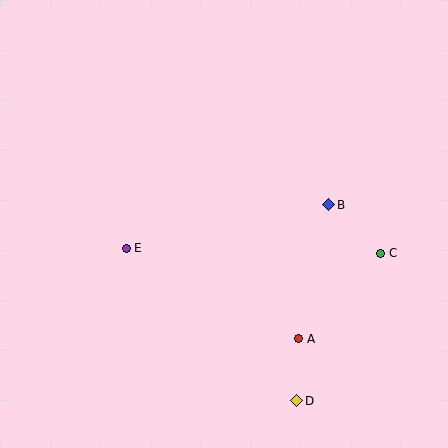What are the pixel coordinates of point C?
Point C is at (381, 253).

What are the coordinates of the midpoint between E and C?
The midpoint between E and C is at (253, 251).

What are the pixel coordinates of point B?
Point B is at (329, 205).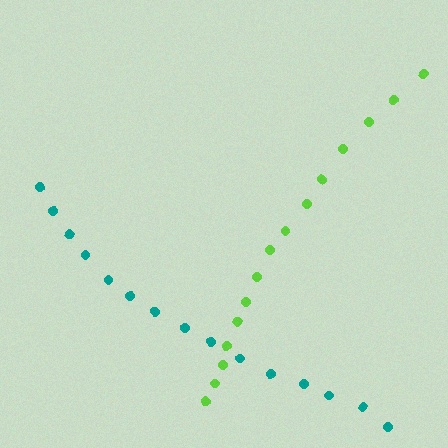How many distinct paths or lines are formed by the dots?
There are 2 distinct paths.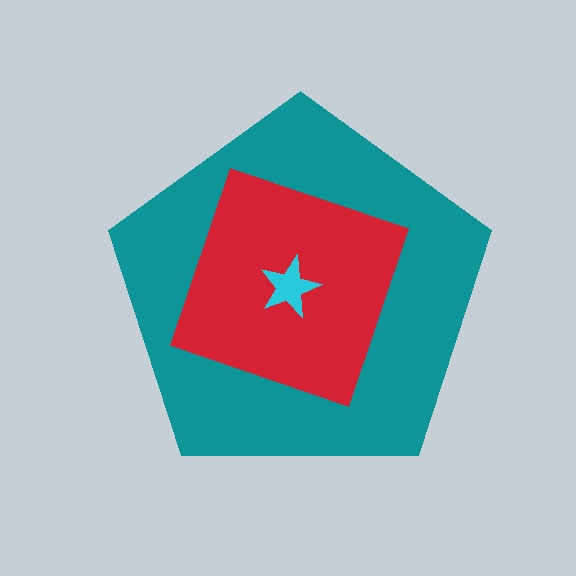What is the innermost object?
The cyan star.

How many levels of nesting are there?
3.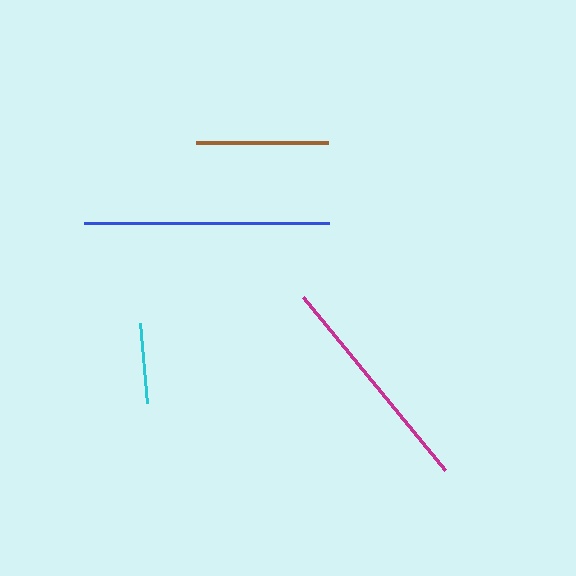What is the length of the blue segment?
The blue segment is approximately 245 pixels long.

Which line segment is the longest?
The blue line is the longest at approximately 245 pixels.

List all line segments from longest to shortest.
From longest to shortest: blue, magenta, brown, cyan.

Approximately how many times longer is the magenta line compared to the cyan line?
The magenta line is approximately 2.8 times the length of the cyan line.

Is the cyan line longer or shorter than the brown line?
The brown line is longer than the cyan line.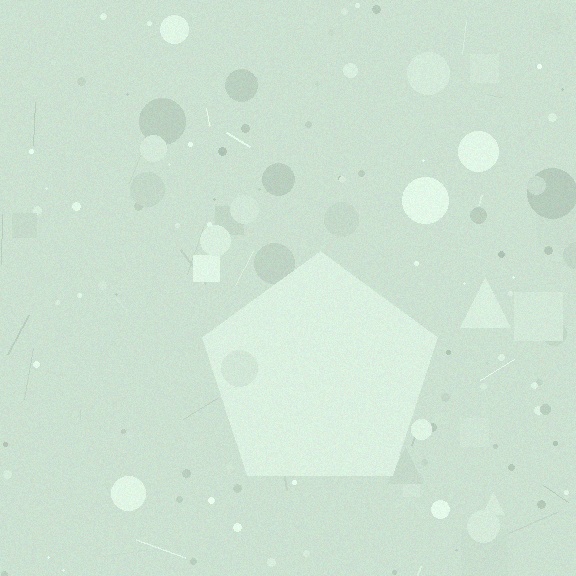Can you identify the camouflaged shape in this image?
The camouflaged shape is a pentagon.